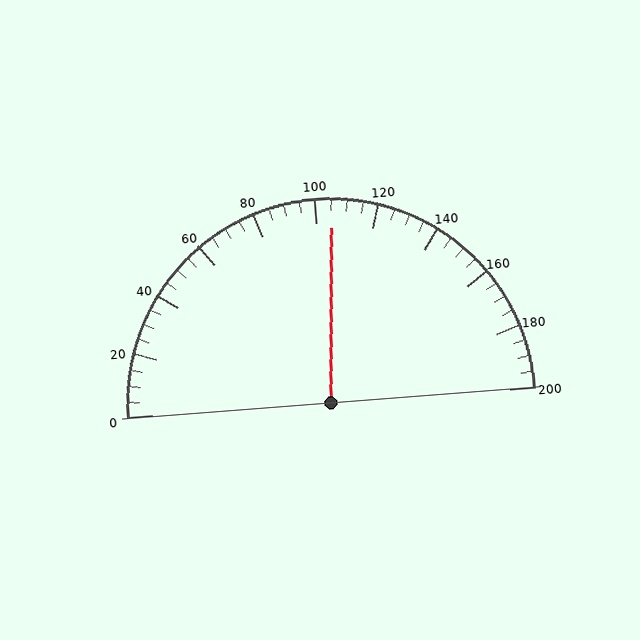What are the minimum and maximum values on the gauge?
The gauge ranges from 0 to 200.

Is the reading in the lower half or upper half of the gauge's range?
The reading is in the upper half of the range (0 to 200).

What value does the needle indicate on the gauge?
The needle indicates approximately 105.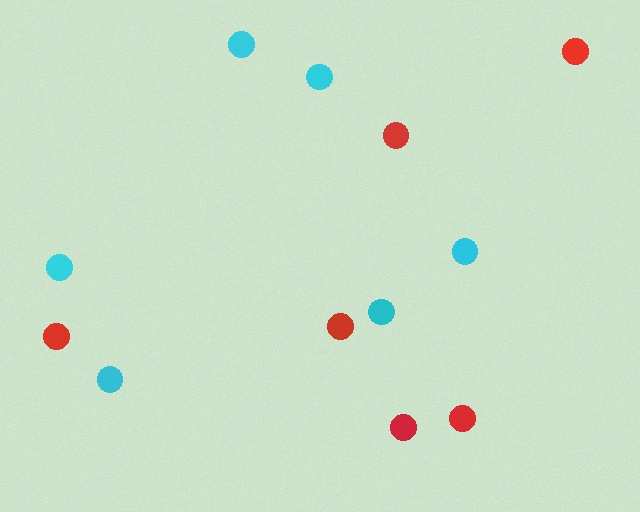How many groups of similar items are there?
There are 2 groups: one group of red circles (6) and one group of cyan circles (6).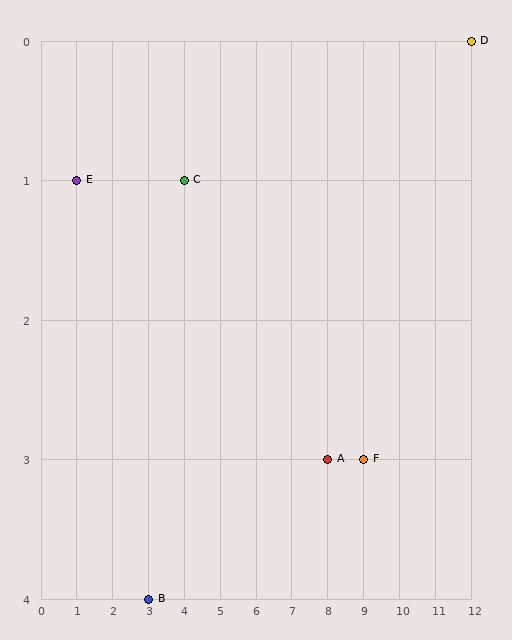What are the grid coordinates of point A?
Point A is at grid coordinates (8, 3).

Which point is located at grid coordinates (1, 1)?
Point E is at (1, 1).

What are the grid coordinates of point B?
Point B is at grid coordinates (3, 4).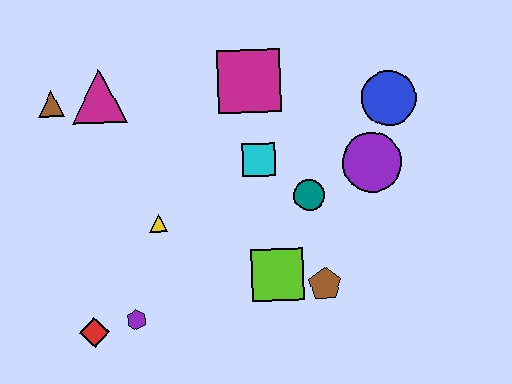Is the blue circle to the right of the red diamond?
Yes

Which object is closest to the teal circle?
The cyan square is closest to the teal circle.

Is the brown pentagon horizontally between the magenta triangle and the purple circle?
Yes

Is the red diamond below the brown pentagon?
Yes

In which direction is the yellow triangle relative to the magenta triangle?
The yellow triangle is below the magenta triangle.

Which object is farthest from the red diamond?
The blue circle is farthest from the red diamond.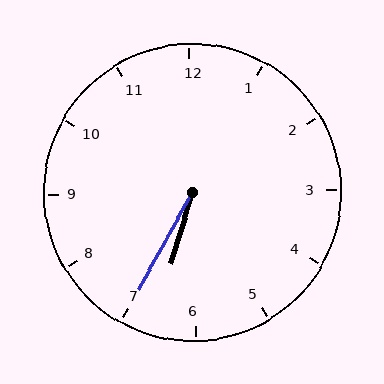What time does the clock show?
6:35.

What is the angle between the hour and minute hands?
Approximately 12 degrees.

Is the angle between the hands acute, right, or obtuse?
It is acute.